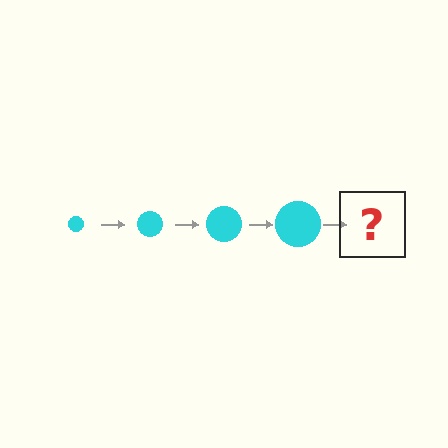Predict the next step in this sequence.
The next step is a cyan circle, larger than the previous one.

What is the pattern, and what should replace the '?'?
The pattern is that the circle gets progressively larger each step. The '?' should be a cyan circle, larger than the previous one.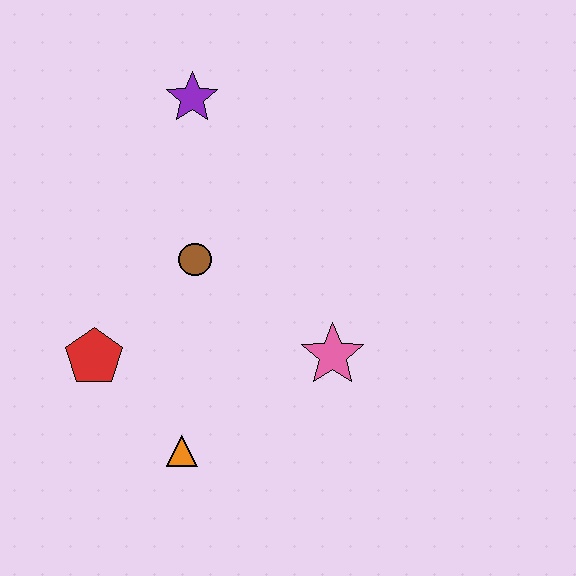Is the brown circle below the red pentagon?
No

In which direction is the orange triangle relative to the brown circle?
The orange triangle is below the brown circle.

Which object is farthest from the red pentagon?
The purple star is farthest from the red pentagon.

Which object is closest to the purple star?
The brown circle is closest to the purple star.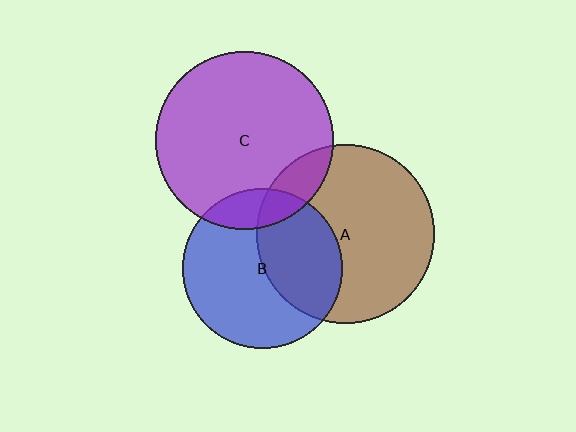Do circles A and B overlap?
Yes.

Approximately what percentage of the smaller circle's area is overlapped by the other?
Approximately 40%.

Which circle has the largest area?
Circle A (brown).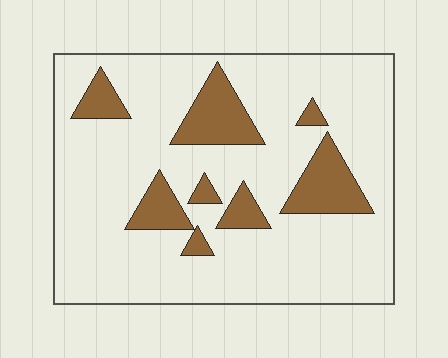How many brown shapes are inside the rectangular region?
8.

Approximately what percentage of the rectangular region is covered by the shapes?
Approximately 15%.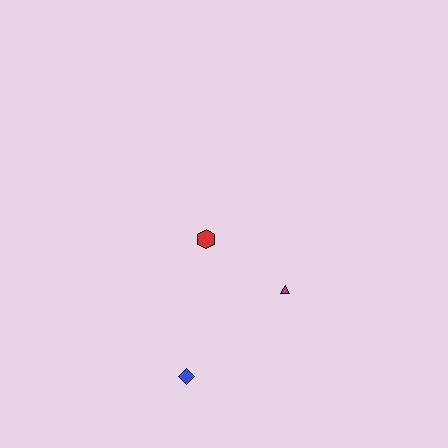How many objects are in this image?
There are 3 objects.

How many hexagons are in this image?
There is 1 hexagon.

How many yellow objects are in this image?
There are no yellow objects.